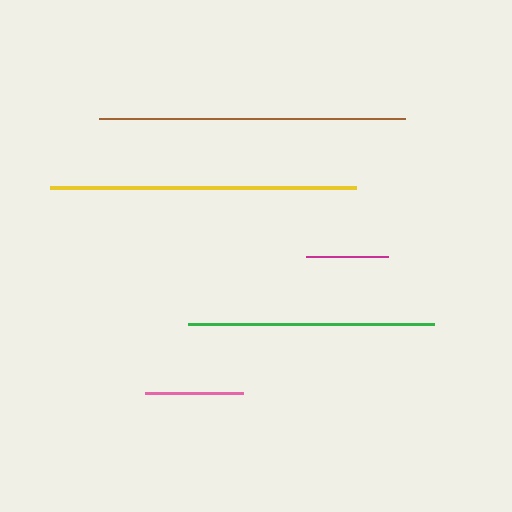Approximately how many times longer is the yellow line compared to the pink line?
The yellow line is approximately 3.1 times the length of the pink line.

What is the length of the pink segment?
The pink segment is approximately 98 pixels long.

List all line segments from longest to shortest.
From longest to shortest: brown, yellow, green, pink, magenta.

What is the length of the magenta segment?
The magenta segment is approximately 82 pixels long.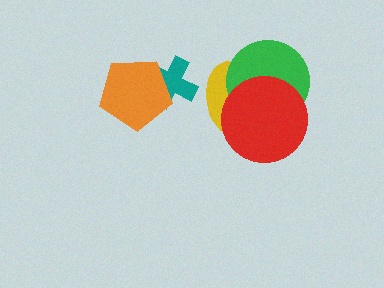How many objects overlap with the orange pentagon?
1 object overlaps with the orange pentagon.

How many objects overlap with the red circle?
2 objects overlap with the red circle.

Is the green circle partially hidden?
Yes, it is partially covered by another shape.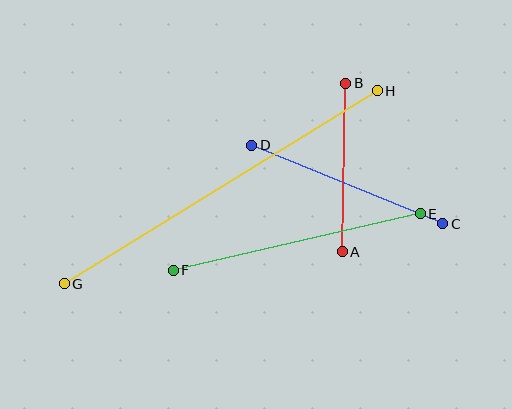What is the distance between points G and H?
The distance is approximately 368 pixels.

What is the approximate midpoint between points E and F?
The midpoint is at approximately (297, 242) pixels.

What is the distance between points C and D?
The distance is approximately 206 pixels.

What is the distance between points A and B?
The distance is approximately 168 pixels.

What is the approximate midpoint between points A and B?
The midpoint is at approximately (344, 167) pixels.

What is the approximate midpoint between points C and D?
The midpoint is at approximately (347, 185) pixels.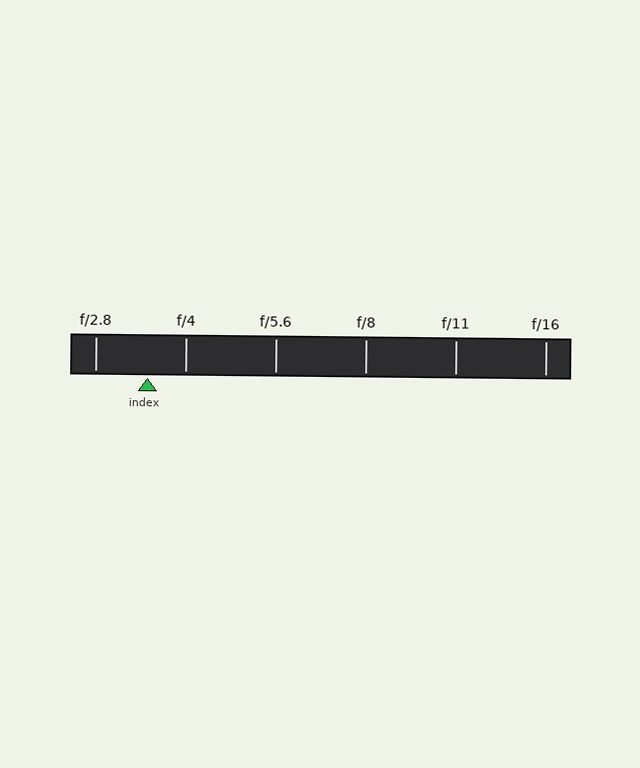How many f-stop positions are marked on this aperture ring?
There are 6 f-stop positions marked.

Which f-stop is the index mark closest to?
The index mark is closest to f/4.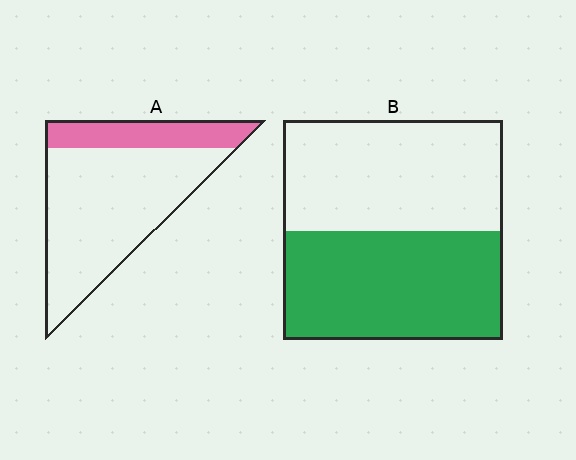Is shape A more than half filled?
No.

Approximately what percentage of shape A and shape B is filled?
A is approximately 25% and B is approximately 50%.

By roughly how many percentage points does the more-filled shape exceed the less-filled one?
By roughly 25 percentage points (B over A).